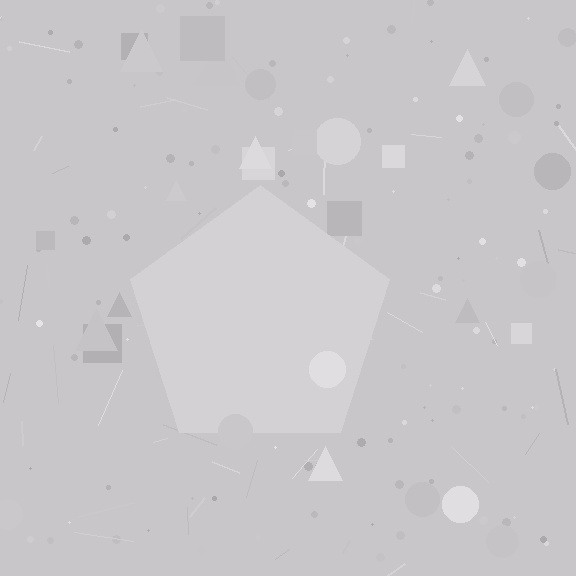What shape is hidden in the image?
A pentagon is hidden in the image.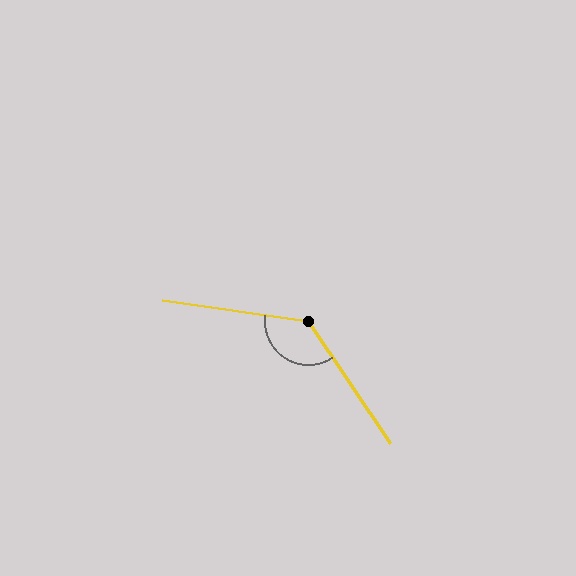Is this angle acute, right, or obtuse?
It is obtuse.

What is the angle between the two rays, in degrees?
Approximately 132 degrees.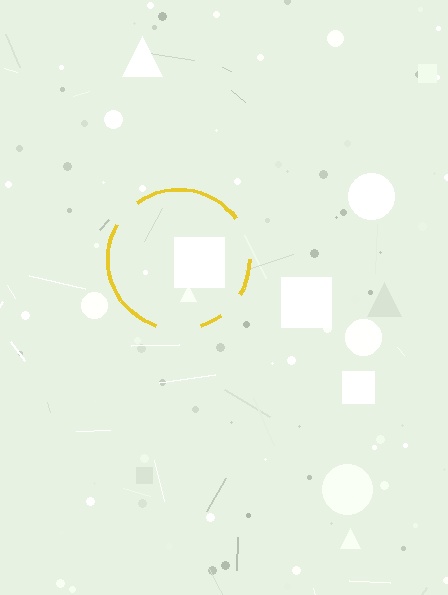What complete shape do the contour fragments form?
The contour fragments form a circle.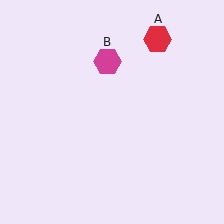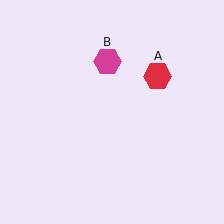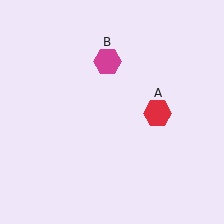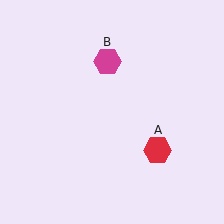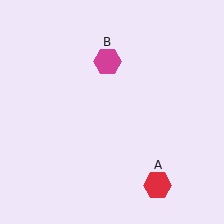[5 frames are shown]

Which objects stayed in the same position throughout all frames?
Magenta hexagon (object B) remained stationary.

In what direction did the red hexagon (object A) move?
The red hexagon (object A) moved down.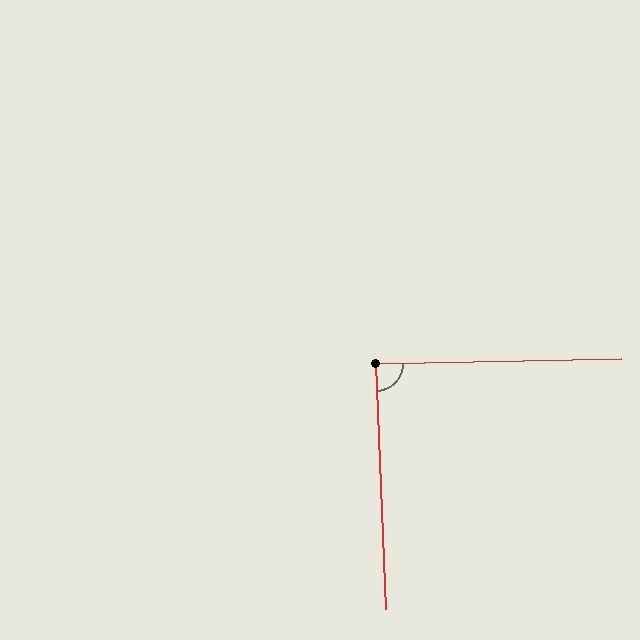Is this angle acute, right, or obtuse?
It is approximately a right angle.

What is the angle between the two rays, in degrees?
Approximately 89 degrees.